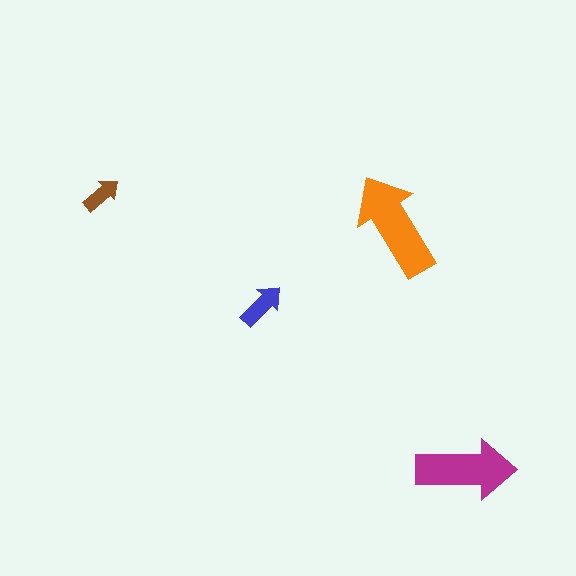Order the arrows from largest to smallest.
the orange one, the magenta one, the blue one, the brown one.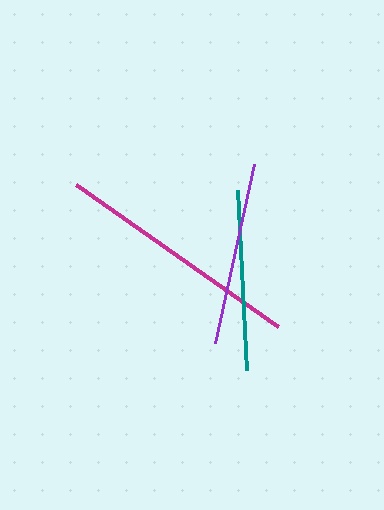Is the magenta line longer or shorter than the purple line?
The magenta line is longer than the purple line.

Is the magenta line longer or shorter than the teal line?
The magenta line is longer than the teal line.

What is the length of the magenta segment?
The magenta segment is approximately 247 pixels long.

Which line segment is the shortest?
The teal line is the shortest at approximately 180 pixels.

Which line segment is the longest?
The magenta line is the longest at approximately 247 pixels.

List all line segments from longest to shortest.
From longest to shortest: magenta, purple, teal.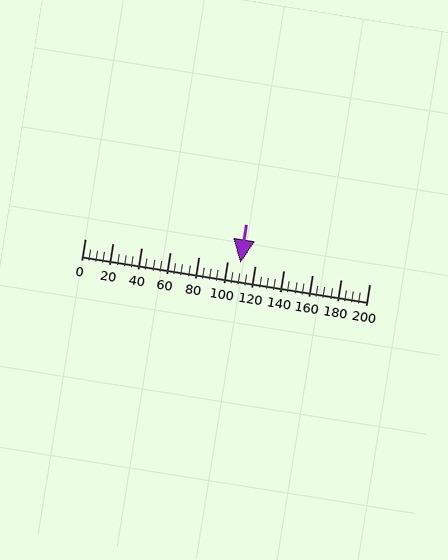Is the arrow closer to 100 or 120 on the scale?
The arrow is closer to 100.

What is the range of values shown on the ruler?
The ruler shows values from 0 to 200.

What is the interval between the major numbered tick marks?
The major tick marks are spaced 20 units apart.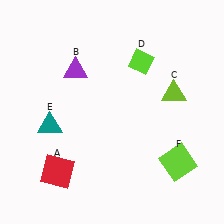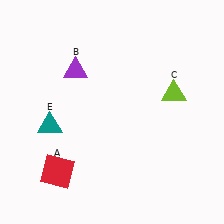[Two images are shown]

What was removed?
The lime square (F), the lime diamond (D) were removed in Image 2.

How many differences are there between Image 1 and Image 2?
There are 2 differences between the two images.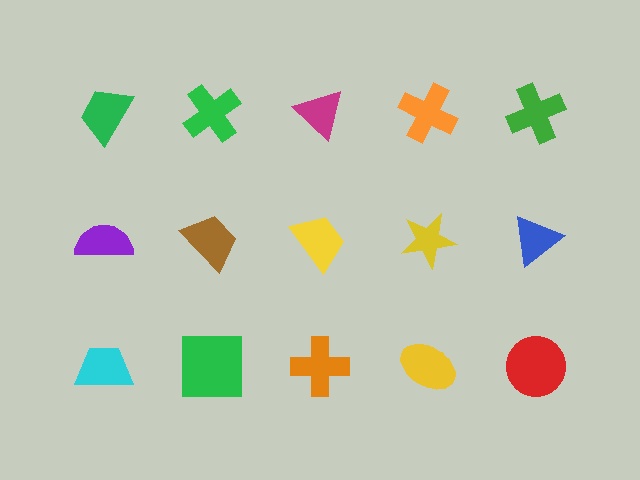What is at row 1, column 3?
A magenta triangle.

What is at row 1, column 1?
A green trapezoid.